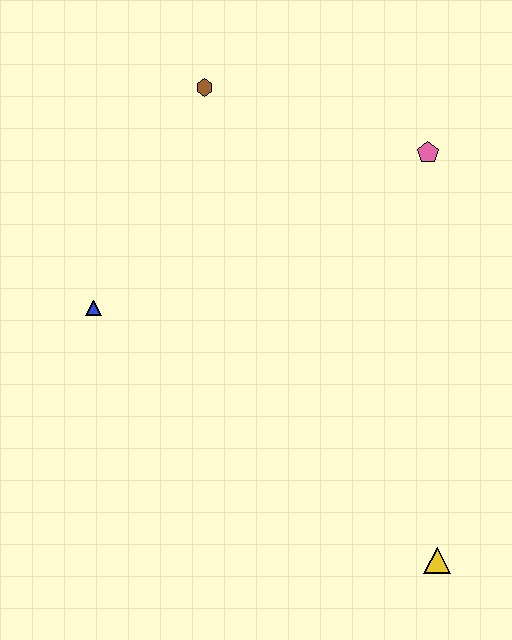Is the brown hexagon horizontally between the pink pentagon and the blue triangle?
Yes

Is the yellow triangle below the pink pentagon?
Yes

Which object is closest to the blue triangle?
The brown hexagon is closest to the blue triangle.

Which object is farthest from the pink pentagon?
The yellow triangle is farthest from the pink pentagon.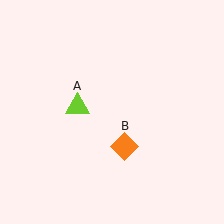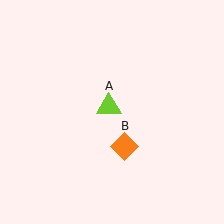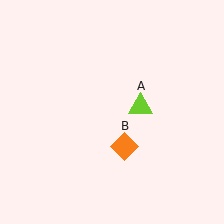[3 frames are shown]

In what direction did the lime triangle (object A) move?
The lime triangle (object A) moved right.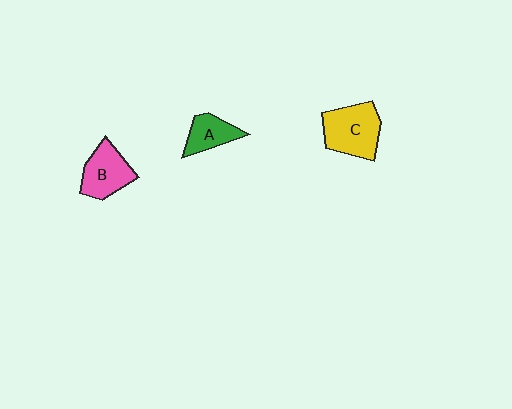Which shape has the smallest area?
Shape A (green).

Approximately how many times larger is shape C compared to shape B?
Approximately 1.3 times.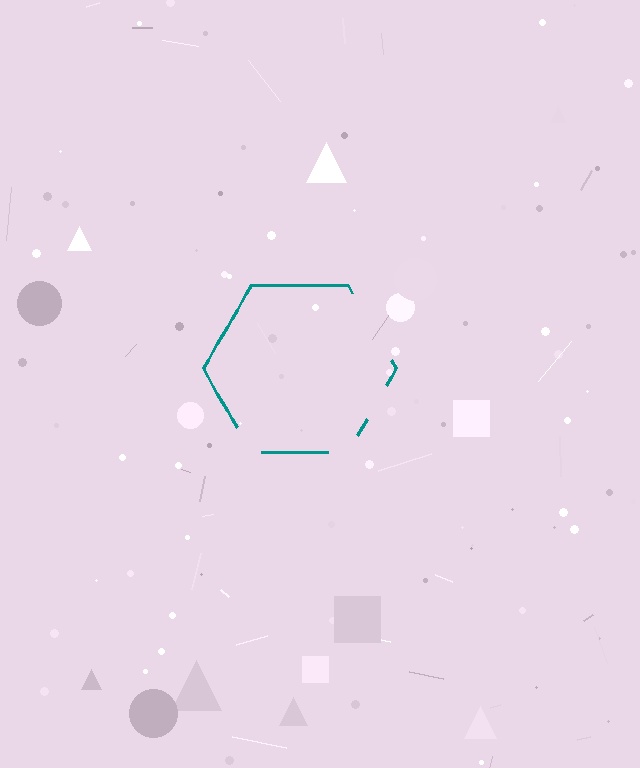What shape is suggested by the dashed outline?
The dashed outline suggests a hexagon.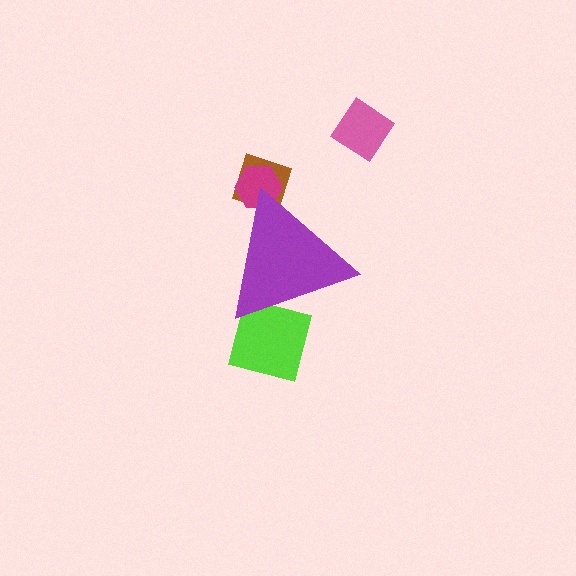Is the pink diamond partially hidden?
No, the pink diamond is fully visible.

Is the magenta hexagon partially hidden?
Yes, the magenta hexagon is partially hidden behind the purple triangle.